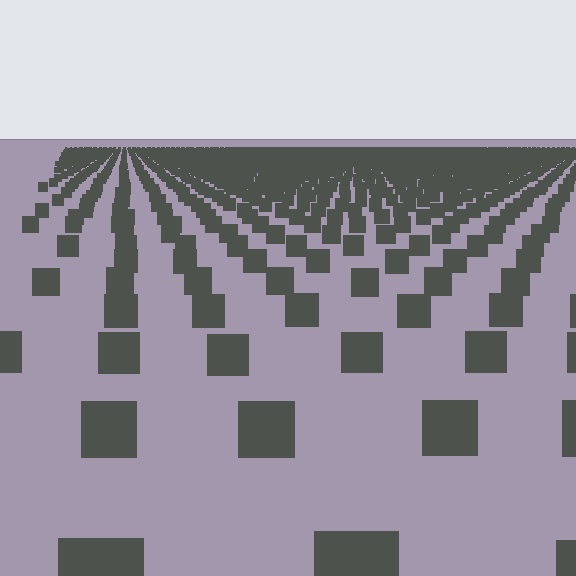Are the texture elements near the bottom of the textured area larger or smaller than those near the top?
Larger. Near the bottom, elements are closer to the viewer and appear at a bigger on-screen size.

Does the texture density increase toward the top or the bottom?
Density increases toward the top.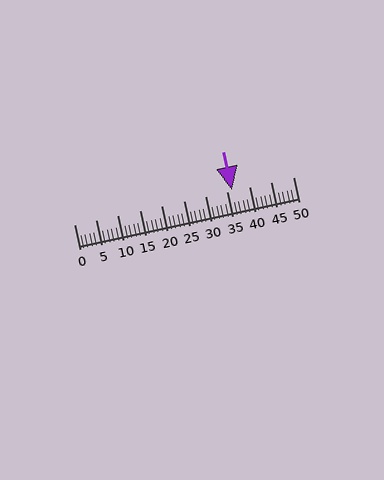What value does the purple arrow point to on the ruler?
The purple arrow points to approximately 36.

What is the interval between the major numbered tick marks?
The major tick marks are spaced 5 units apart.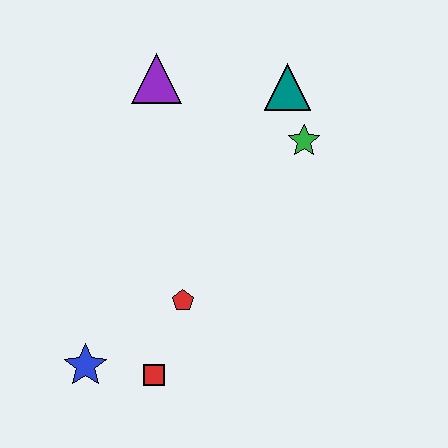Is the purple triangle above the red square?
Yes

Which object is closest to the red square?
The blue star is closest to the red square.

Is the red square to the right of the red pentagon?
No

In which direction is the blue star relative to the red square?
The blue star is to the left of the red square.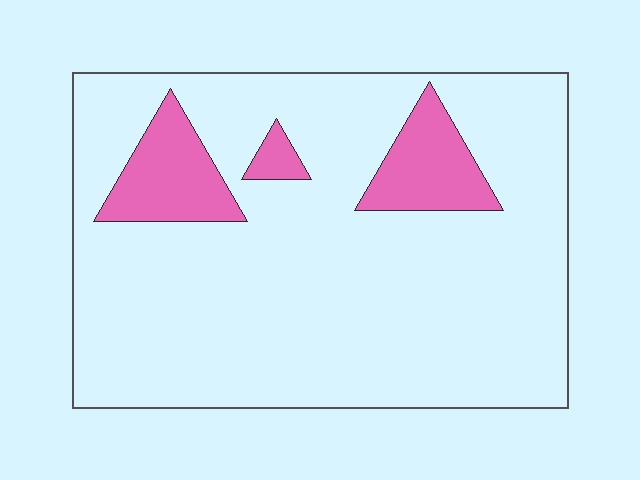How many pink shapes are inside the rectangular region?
3.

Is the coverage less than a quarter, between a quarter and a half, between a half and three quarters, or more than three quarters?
Less than a quarter.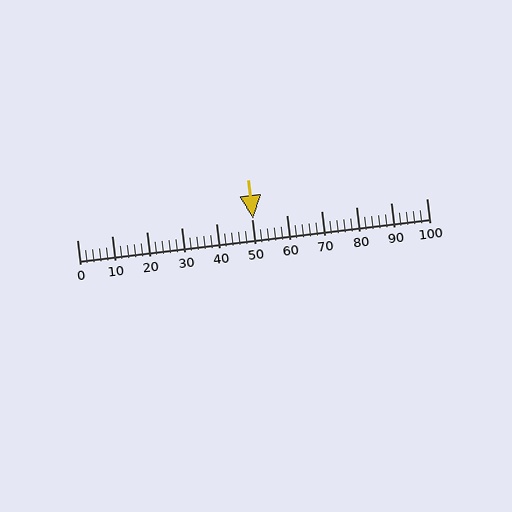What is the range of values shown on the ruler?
The ruler shows values from 0 to 100.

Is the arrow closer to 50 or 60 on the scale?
The arrow is closer to 50.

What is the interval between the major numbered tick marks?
The major tick marks are spaced 10 units apart.